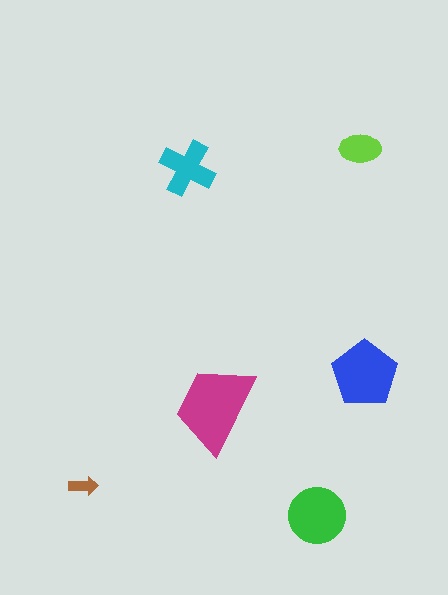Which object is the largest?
The magenta trapezoid.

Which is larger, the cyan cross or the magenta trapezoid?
The magenta trapezoid.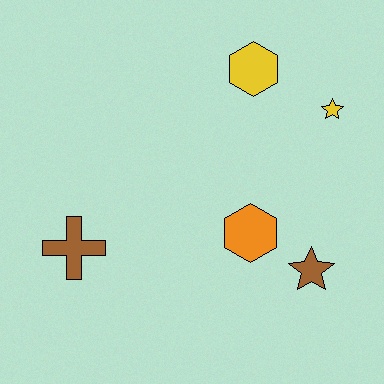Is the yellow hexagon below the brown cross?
No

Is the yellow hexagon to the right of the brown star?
No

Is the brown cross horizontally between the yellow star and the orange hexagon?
No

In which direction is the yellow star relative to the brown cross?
The yellow star is to the right of the brown cross.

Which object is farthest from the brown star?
The brown cross is farthest from the brown star.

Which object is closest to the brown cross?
The orange hexagon is closest to the brown cross.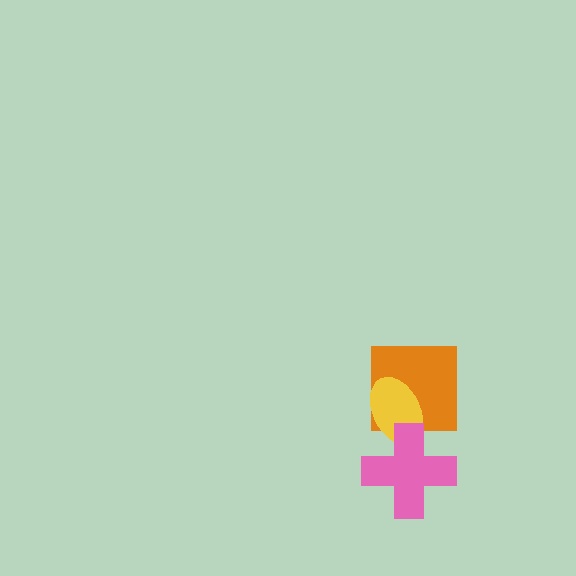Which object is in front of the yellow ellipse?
The pink cross is in front of the yellow ellipse.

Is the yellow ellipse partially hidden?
Yes, it is partially covered by another shape.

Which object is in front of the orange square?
The yellow ellipse is in front of the orange square.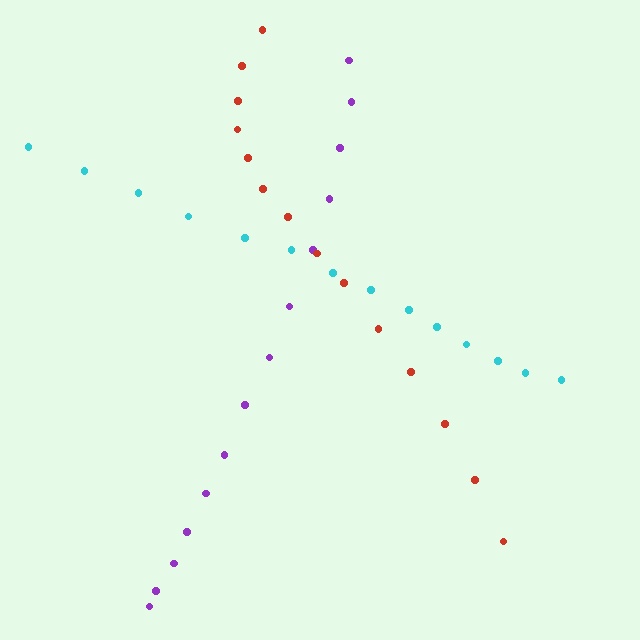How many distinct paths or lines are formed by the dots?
There are 3 distinct paths.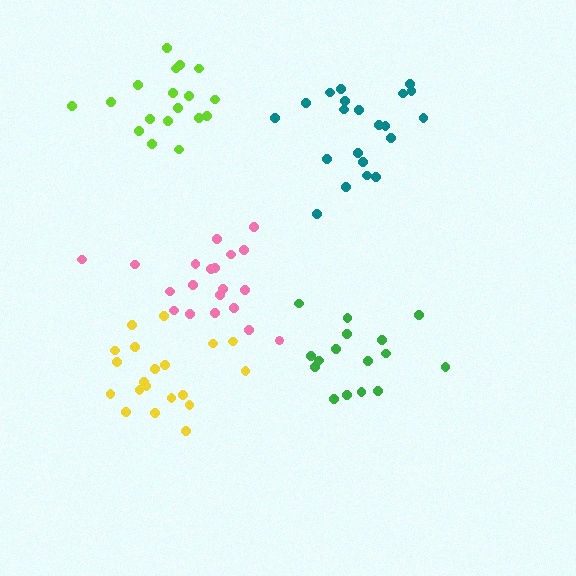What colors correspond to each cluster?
The clusters are colored: pink, green, yellow, lime, teal.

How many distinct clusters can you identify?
There are 5 distinct clusters.